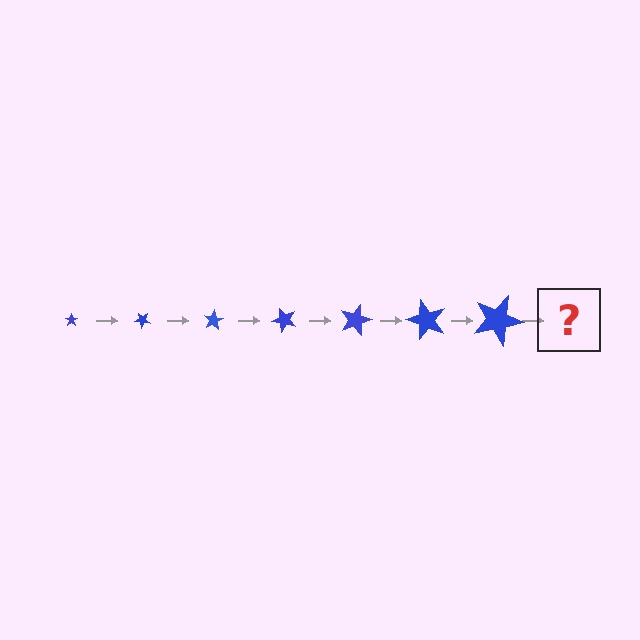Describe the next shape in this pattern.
It should be a star, larger than the previous one and rotated 280 degrees from the start.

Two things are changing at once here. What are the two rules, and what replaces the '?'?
The two rules are that the star grows larger each step and it rotates 40 degrees each step. The '?' should be a star, larger than the previous one and rotated 280 degrees from the start.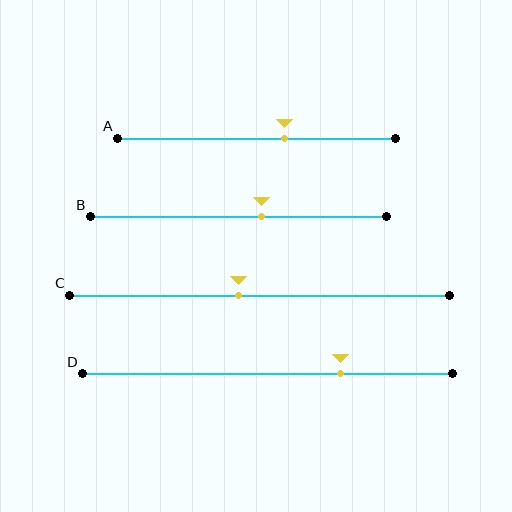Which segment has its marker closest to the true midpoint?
Segment C has its marker closest to the true midpoint.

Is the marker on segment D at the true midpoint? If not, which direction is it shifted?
No, the marker on segment D is shifted to the right by about 20% of the segment length.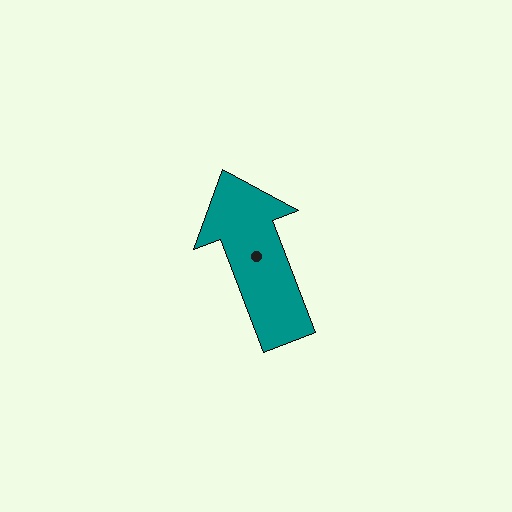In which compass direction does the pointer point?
North.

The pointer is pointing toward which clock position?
Roughly 11 o'clock.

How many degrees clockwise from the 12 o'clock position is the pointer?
Approximately 339 degrees.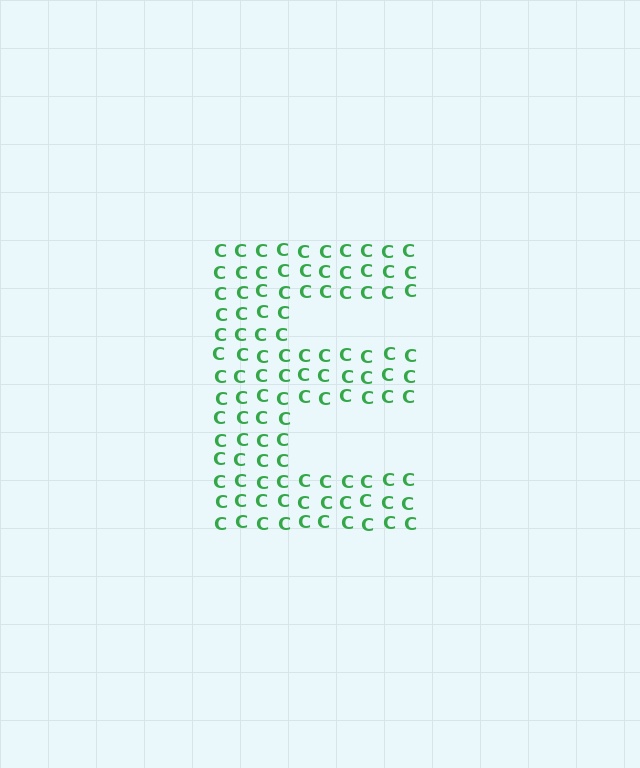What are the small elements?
The small elements are letter C's.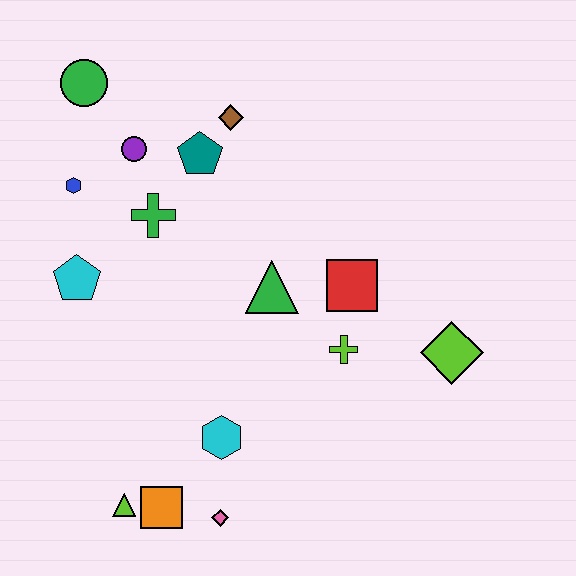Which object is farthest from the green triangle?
The green circle is farthest from the green triangle.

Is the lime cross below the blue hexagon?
Yes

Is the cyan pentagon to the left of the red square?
Yes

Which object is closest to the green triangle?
The red square is closest to the green triangle.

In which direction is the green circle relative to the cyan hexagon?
The green circle is above the cyan hexagon.